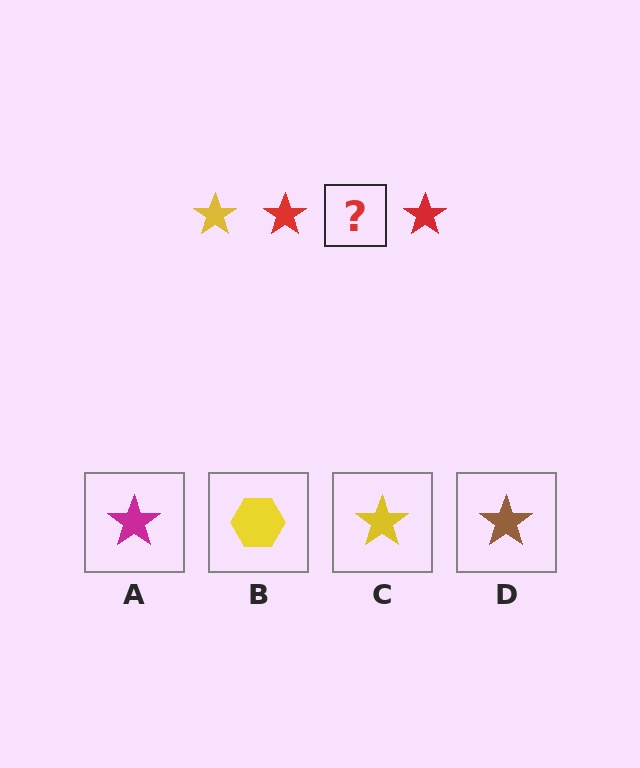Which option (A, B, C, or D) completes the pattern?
C.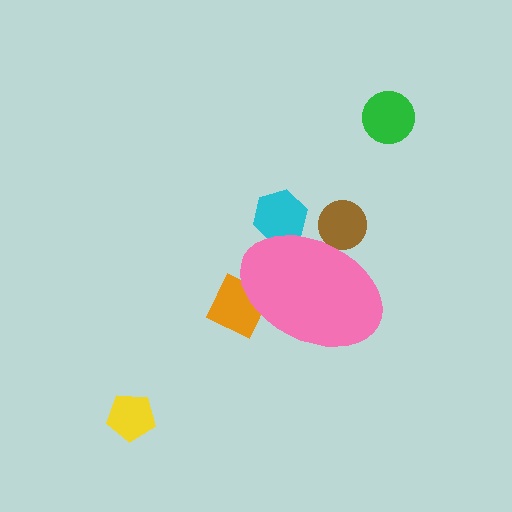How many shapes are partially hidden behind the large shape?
3 shapes are partially hidden.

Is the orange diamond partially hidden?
Yes, the orange diamond is partially hidden behind the pink ellipse.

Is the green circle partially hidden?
No, the green circle is fully visible.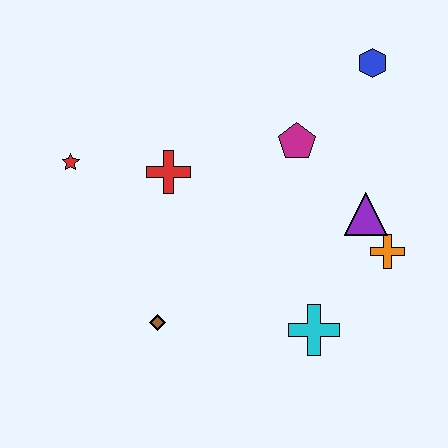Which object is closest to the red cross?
The red star is closest to the red cross.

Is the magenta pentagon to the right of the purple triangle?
No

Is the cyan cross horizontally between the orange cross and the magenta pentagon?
Yes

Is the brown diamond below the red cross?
Yes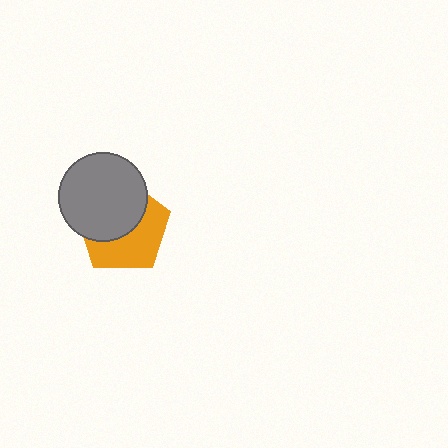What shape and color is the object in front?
The object in front is a gray circle.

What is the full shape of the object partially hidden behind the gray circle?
The partially hidden object is an orange pentagon.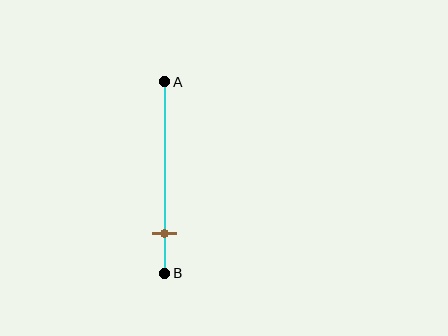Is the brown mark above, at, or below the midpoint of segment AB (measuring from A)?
The brown mark is below the midpoint of segment AB.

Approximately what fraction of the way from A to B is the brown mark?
The brown mark is approximately 80% of the way from A to B.